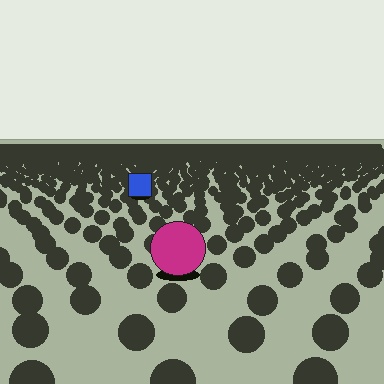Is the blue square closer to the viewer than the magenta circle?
No. The magenta circle is closer — you can tell from the texture gradient: the ground texture is coarser near it.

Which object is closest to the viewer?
The magenta circle is closest. The texture marks near it are larger and more spread out.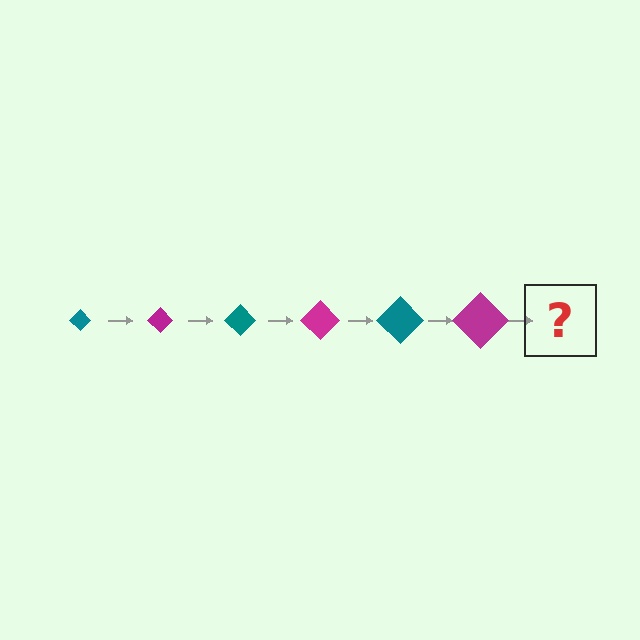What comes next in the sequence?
The next element should be a teal diamond, larger than the previous one.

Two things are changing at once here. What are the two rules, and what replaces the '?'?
The two rules are that the diamond grows larger each step and the color cycles through teal and magenta. The '?' should be a teal diamond, larger than the previous one.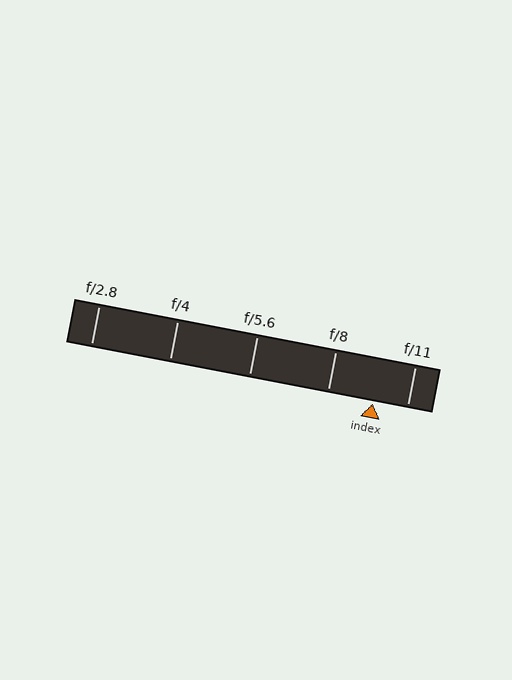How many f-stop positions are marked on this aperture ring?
There are 5 f-stop positions marked.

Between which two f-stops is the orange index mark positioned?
The index mark is between f/8 and f/11.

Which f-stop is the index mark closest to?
The index mark is closest to f/11.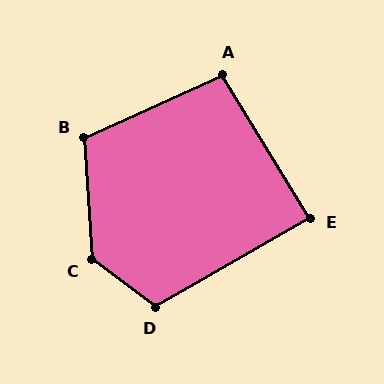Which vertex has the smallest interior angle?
E, at approximately 89 degrees.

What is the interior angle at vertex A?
Approximately 97 degrees (obtuse).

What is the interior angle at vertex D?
Approximately 113 degrees (obtuse).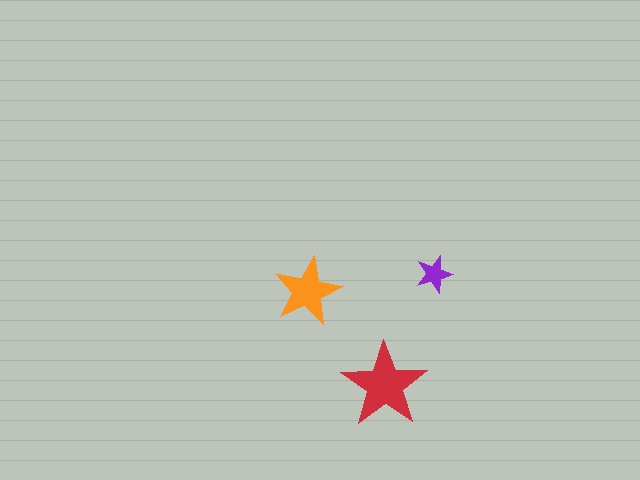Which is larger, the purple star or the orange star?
The orange one.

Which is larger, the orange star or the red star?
The red one.